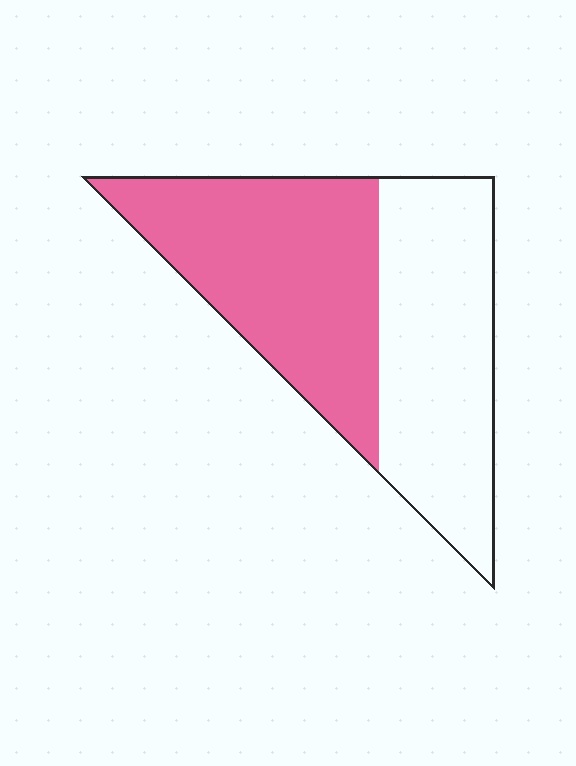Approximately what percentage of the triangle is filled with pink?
Approximately 50%.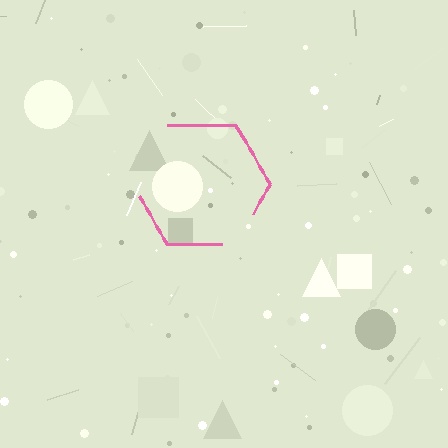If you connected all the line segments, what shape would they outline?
They would outline a hexagon.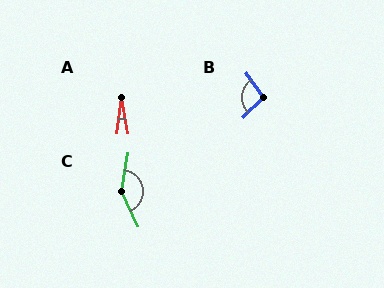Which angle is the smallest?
A, at approximately 17 degrees.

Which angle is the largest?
C, at approximately 146 degrees.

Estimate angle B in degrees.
Approximately 100 degrees.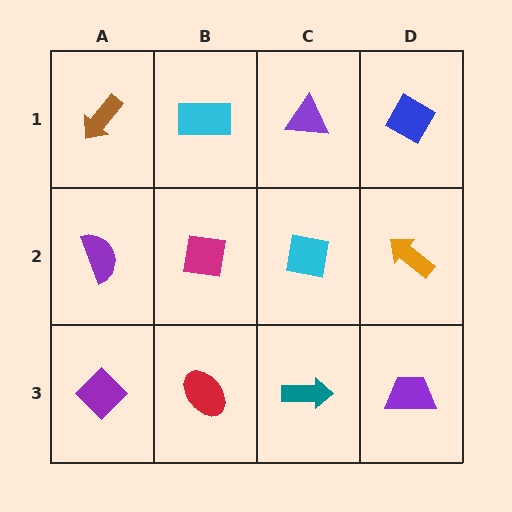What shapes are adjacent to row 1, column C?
A cyan square (row 2, column C), a cyan rectangle (row 1, column B), a blue diamond (row 1, column D).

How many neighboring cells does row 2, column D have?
3.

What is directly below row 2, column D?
A purple trapezoid.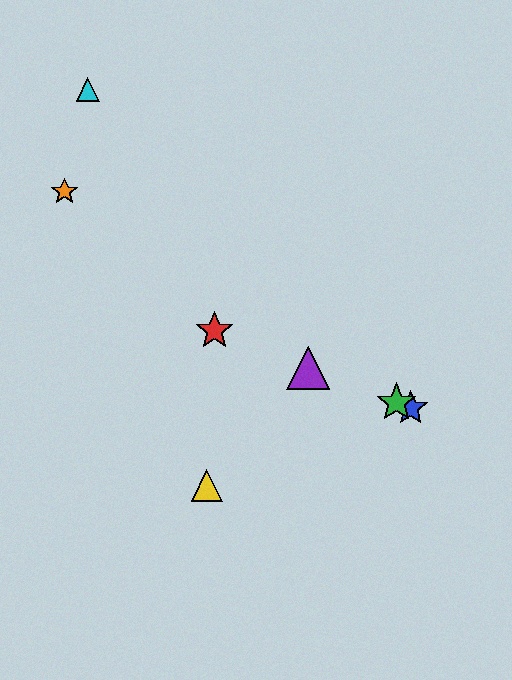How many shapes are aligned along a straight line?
4 shapes (the red star, the blue star, the green star, the purple triangle) are aligned along a straight line.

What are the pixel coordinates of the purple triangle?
The purple triangle is at (308, 368).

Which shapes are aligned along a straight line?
The red star, the blue star, the green star, the purple triangle are aligned along a straight line.